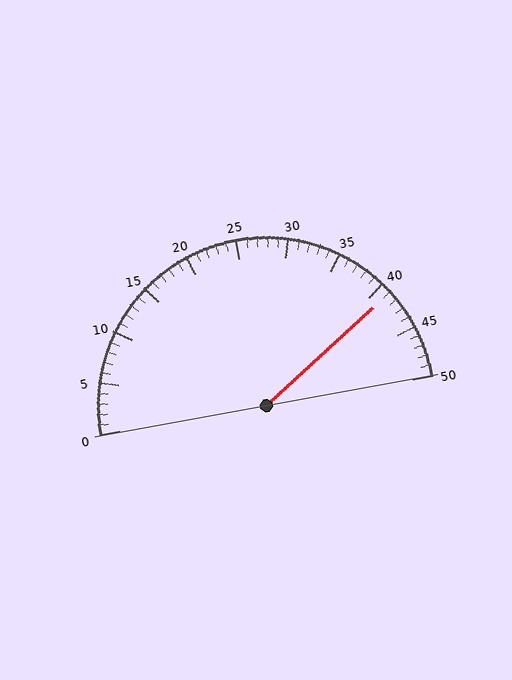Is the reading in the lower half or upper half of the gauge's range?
The reading is in the upper half of the range (0 to 50).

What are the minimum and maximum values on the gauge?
The gauge ranges from 0 to 50.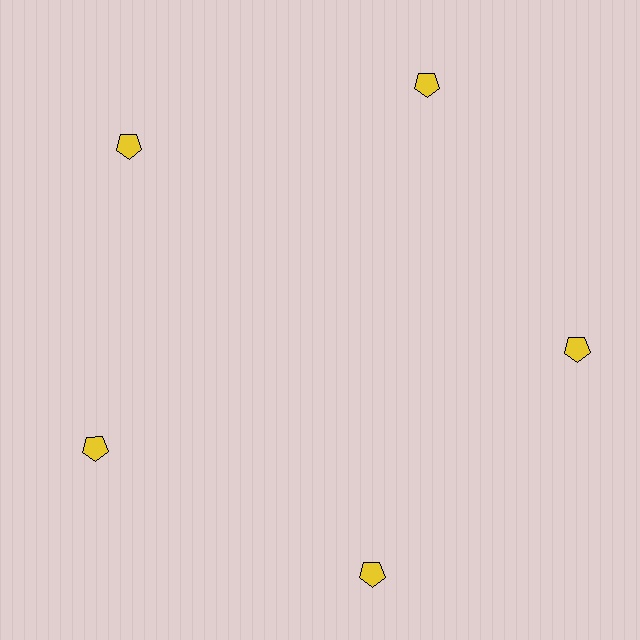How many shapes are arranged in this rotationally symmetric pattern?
There are 5 shapes, arranged in 5 groups of 1.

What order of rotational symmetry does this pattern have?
This pattern has 5-fold rotational symmetry.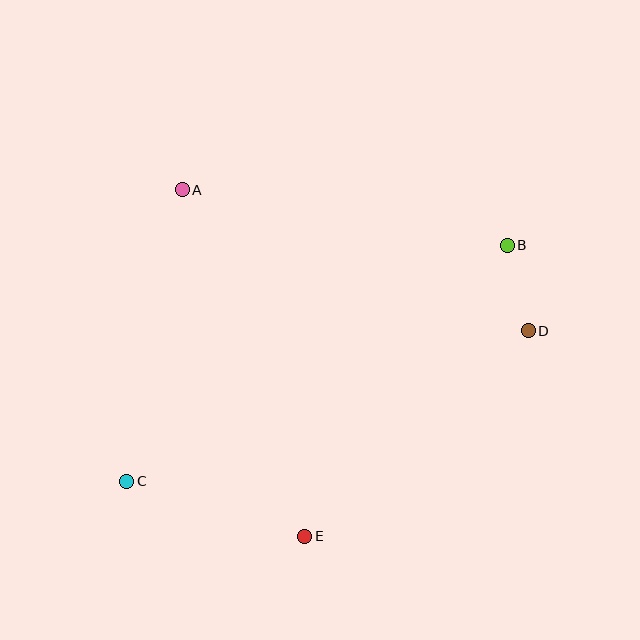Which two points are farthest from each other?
Points B and C are farthest from each other.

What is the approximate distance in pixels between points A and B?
The distance between A and B is approximately 330 pixels.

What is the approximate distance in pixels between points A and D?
The distance between A and D is approximately 374 pixels.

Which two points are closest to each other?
Points B and D are closest to each other.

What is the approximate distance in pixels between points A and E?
The distance between A and E is approximately 368 pixels.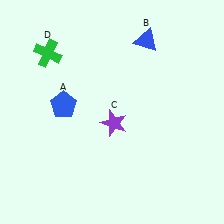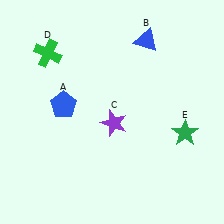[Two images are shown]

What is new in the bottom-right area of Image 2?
A green star (E) was added in the bottom-right area of Image 2.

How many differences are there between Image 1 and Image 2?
There is 1 difference between the two images.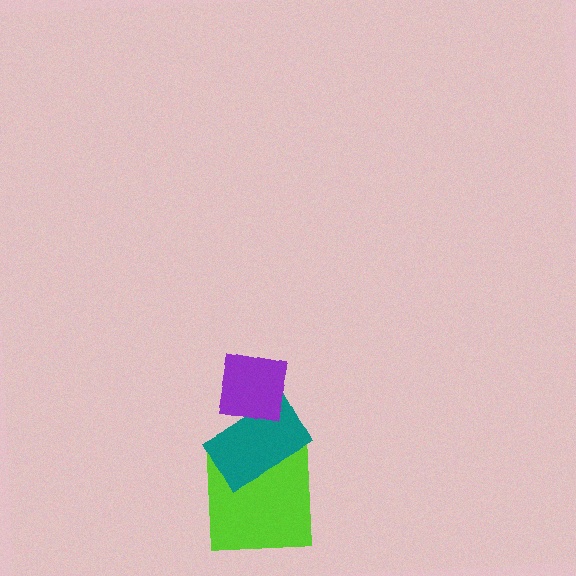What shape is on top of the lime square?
The teal rectangle is on top of the lime square.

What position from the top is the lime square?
The lime square is 3rd from the top.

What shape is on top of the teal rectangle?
The purple square is on top of the teal rectangle.